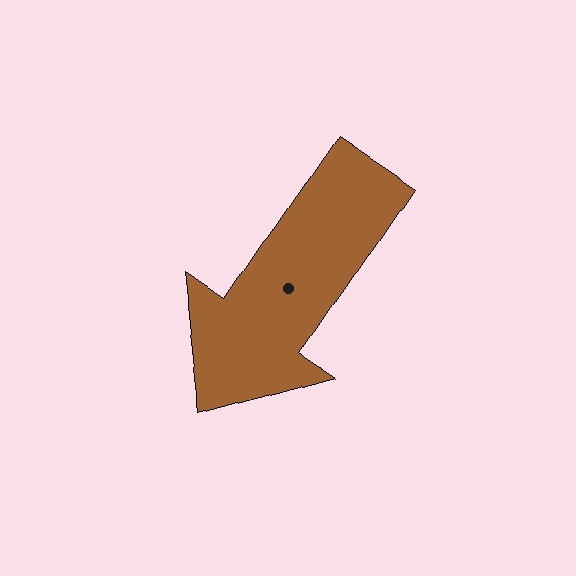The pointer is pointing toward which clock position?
Roughly 7 o'clock.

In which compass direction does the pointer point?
Southwest.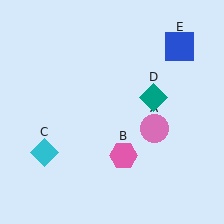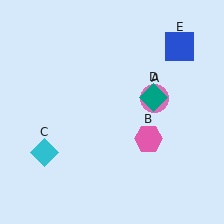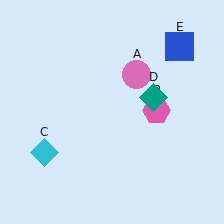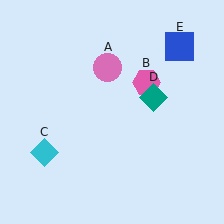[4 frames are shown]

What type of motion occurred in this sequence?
The pink circle (object A), pink hexagon (object B) rotated counterclockwise around the center of the scene.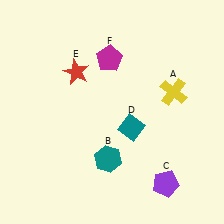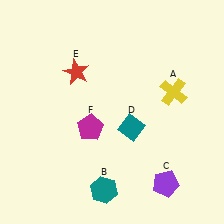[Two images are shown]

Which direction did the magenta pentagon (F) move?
The magenta pentagon (F) moved down.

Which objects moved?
The objects that moved are: the teal hexagon (B), the magenta pentagon (F).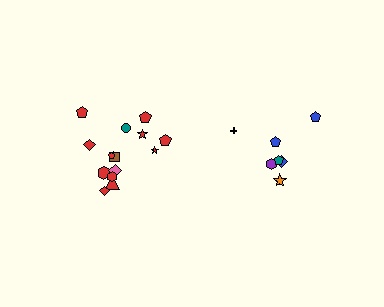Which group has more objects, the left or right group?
The left group.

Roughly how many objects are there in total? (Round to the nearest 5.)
Roughly 25 objects in total.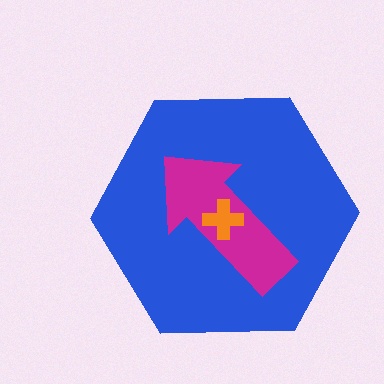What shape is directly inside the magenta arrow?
The orange cross.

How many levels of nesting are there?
3.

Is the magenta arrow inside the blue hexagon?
Yes.